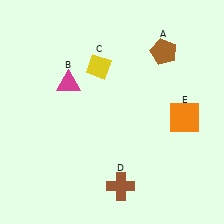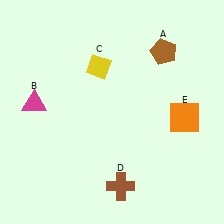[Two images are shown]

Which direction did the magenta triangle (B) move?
The magenta triangle (B) moved left.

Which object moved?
The magenta triangle (B) moved left.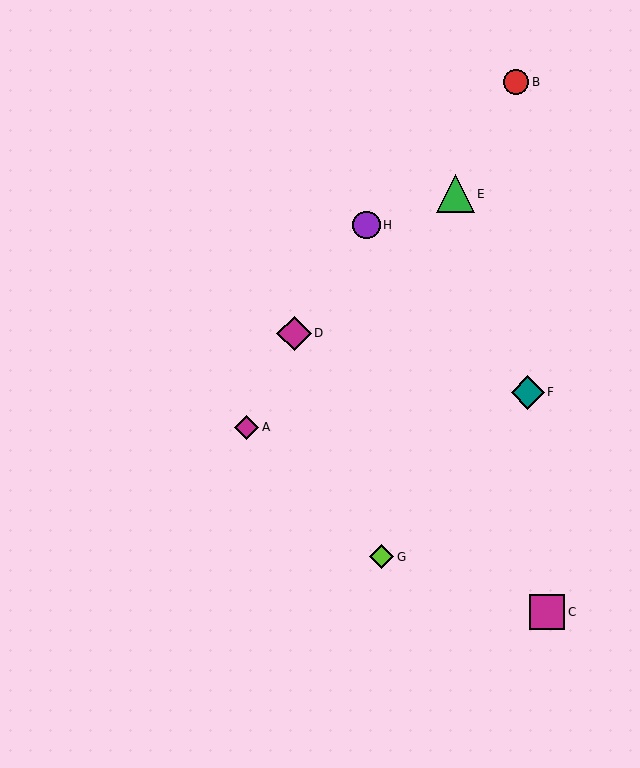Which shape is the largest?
The green triangle (labeled E) is the largest.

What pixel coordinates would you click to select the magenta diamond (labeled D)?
Click at (294, 333) to select the magenta diamond D.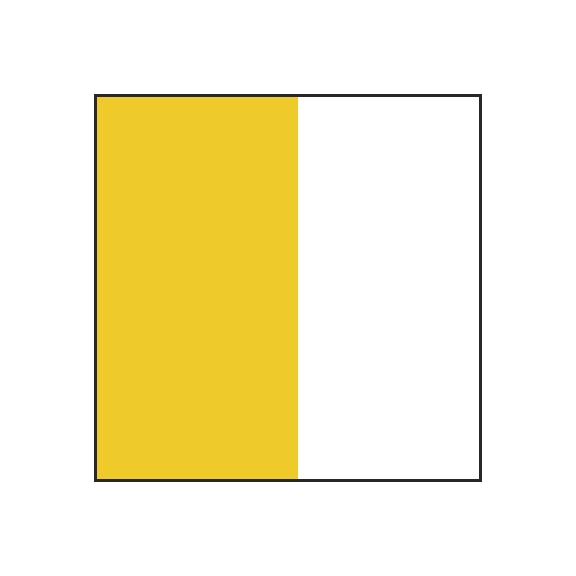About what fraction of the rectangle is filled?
About one half (1/2).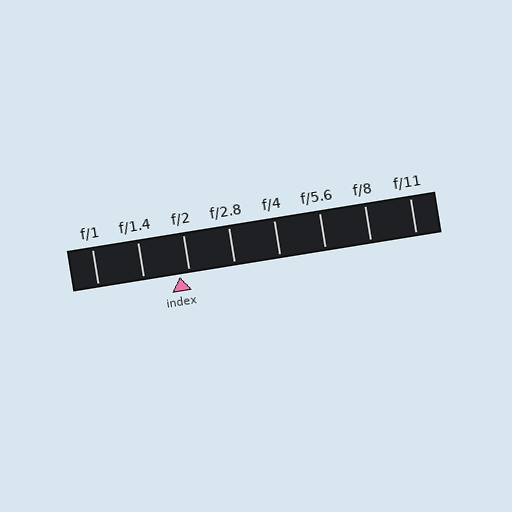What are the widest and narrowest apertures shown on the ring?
The widest aperture shown is f/1 and the narrowest is f/11.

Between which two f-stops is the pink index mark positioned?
The index mark is between f/1.4 and f/2.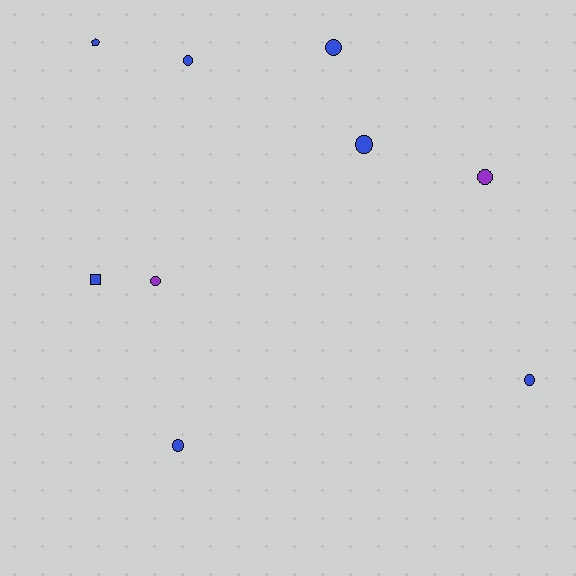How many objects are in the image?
There are 9 objects.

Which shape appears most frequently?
Circle, with 7 objects.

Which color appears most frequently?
Blue, with 7 objects.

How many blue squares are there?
There is 1 blue square.